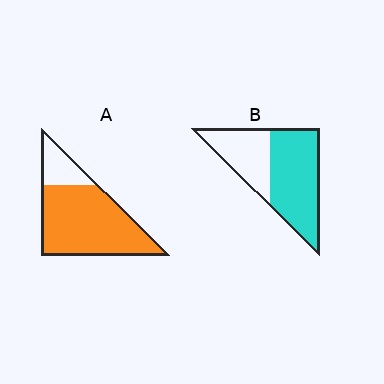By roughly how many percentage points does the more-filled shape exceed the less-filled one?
By roughly 20 percentage points (A over B).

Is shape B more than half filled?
Yes.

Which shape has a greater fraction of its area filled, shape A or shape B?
Shape A.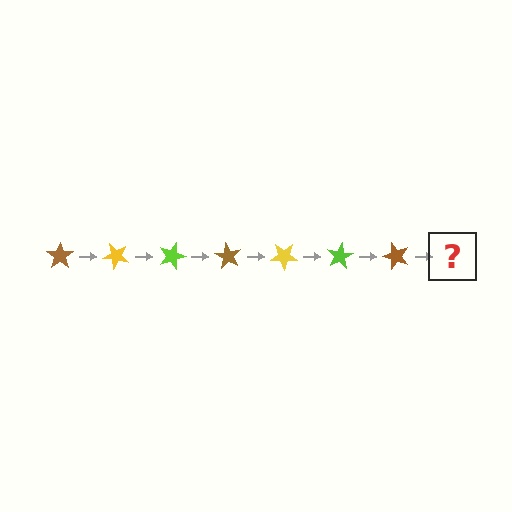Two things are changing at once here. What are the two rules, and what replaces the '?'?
The two rules are that it rotates 45 degrees each step and the color cycles through brown, yellow, and lime. The '?' should be a yellow star, rotated 315 degrees from the start.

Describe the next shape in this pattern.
It should be a yellow star, rotated 315 degrees from the start.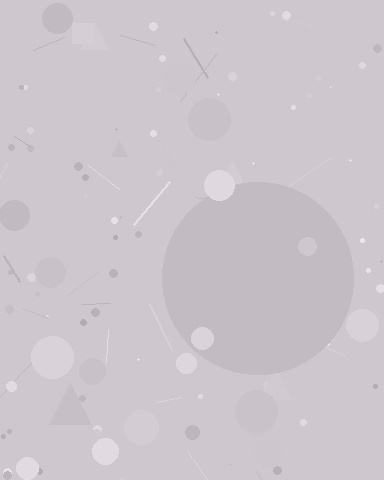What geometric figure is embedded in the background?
A circle is embedded in the background.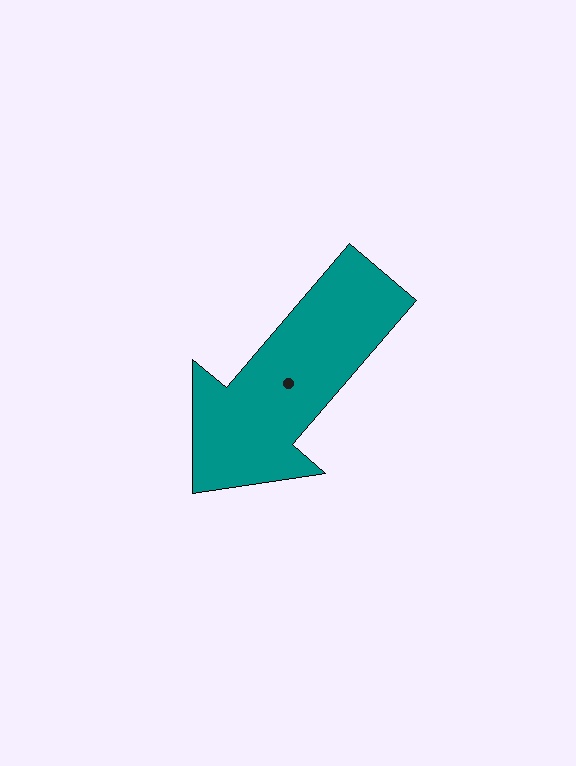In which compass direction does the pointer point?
Southwest.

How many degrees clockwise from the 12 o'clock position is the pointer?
Approximately 221 degrees.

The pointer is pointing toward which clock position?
Roughly 7 o'clock.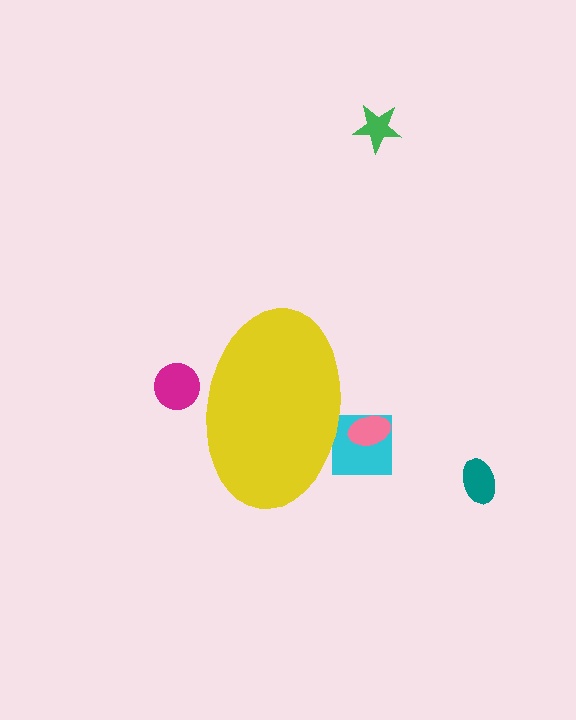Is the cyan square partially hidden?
Yes, the cyan square is partially hidden behind the yellow ellipse.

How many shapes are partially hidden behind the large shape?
3 shapes are partially hidden.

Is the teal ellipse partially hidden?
No, the teal ellipse is fully visible.